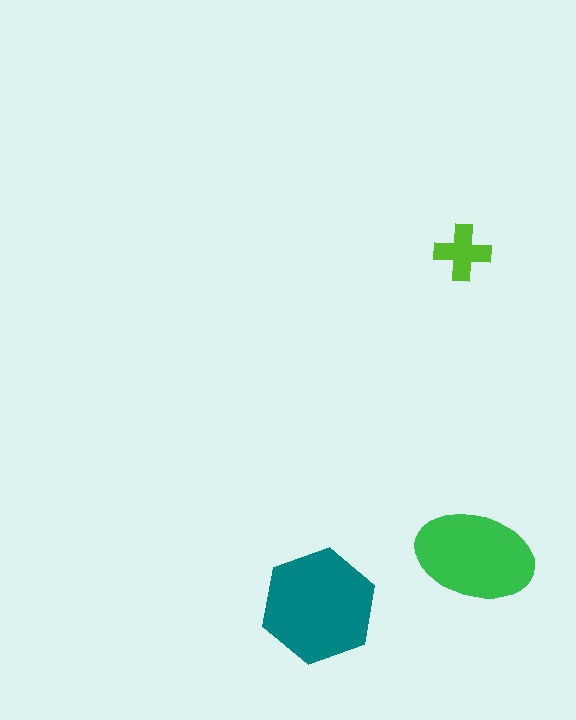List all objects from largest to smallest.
The teal hexagon, the green ellipse, the lime cross.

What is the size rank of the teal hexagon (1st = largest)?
1st.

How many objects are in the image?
There are 3 objects in the image.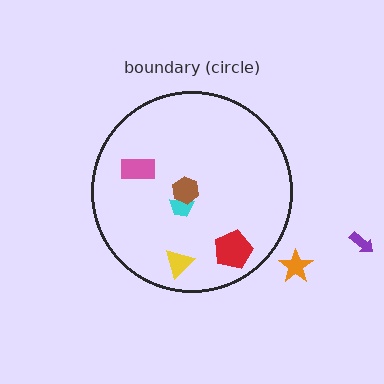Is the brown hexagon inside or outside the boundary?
Inside.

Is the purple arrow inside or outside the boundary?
Outside.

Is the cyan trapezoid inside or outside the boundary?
Inside.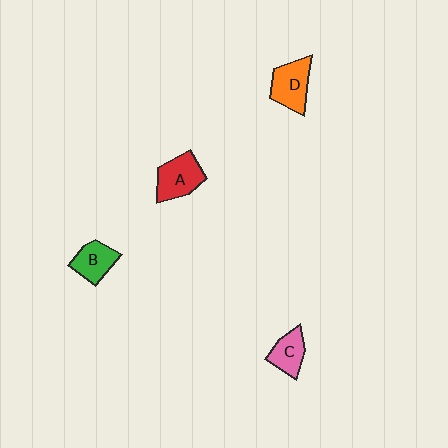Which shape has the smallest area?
Shape C (pink).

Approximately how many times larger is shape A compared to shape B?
Approximately 1.3 times.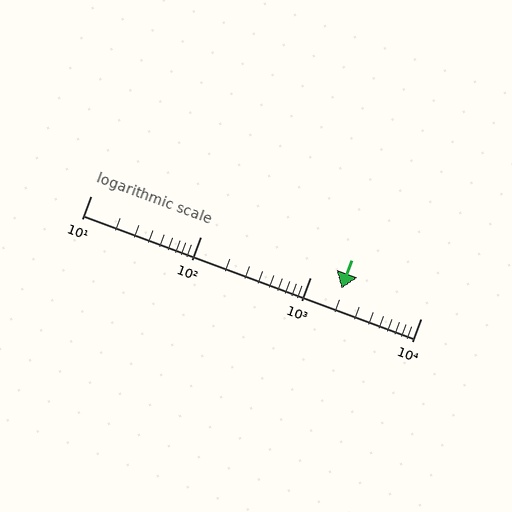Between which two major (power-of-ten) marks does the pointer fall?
The pointer is between 1000 and 10000.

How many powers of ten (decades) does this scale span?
The scale spans 3 decades, from 10 to 10000.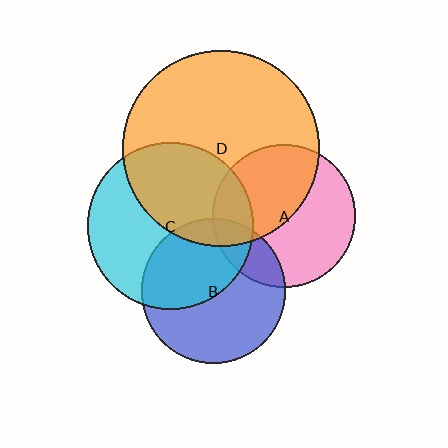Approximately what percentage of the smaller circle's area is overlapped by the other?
Approximately 20%.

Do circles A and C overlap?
Yes.